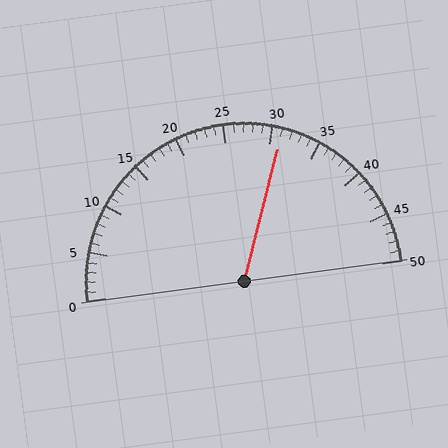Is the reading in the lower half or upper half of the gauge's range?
The reading is in the upper half of the range (0 to 50).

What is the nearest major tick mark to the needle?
The nearest major tick mark is 30.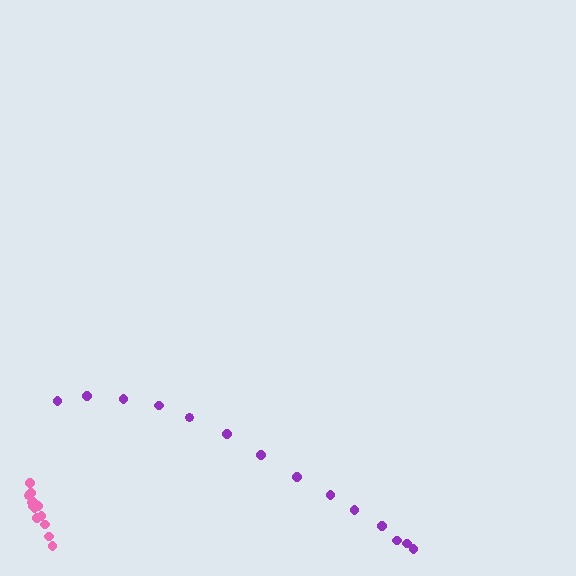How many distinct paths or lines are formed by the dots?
There are 2 distinct paths.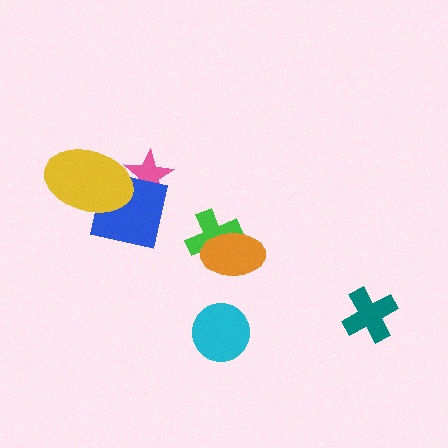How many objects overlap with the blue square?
2 objects overlap with the blue square.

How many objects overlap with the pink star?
2 objects overlap with the pink star.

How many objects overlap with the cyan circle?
0 objects overlap with the cyan circle.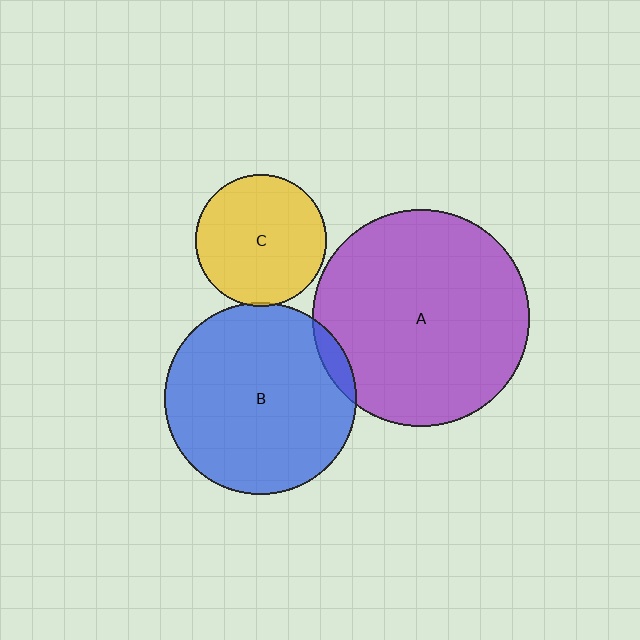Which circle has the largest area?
Circle A (purple).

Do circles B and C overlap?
Yes.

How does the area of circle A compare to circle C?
Approximately 2.7 times.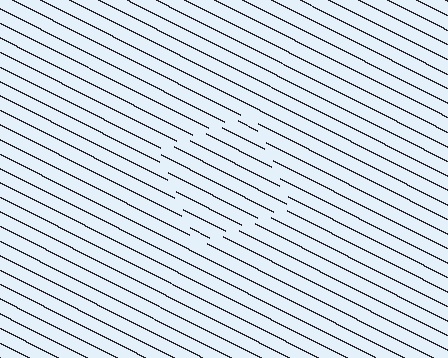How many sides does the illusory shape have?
4 sides — the line-ends trace a square.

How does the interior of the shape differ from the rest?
The interior of the shape contains the same grating, shifted by half a period — the contour is defined by the phase discontinuity where line-ends from the inner and outer gratings abut.